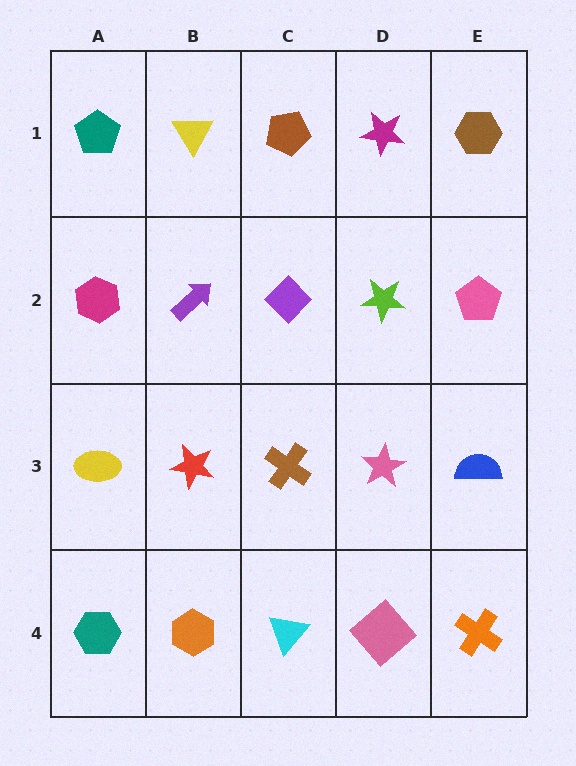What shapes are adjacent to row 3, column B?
A purple arrow (row 2, column B), an orange hexagon (row 4, column B), a yellow ellipse (row 3, column A), a brown cross (row 3, column C).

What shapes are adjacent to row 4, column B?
A red star (row 3, column B), a teal hexagon (row 4, column A), a cyan triangle (row 4, column C).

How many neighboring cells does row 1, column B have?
3.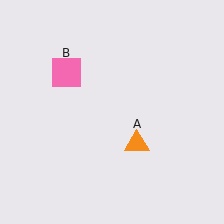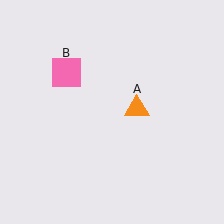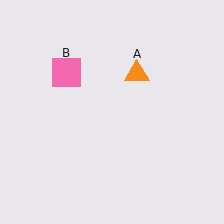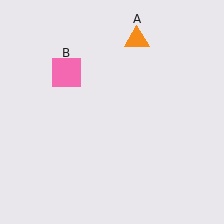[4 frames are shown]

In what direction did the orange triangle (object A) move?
The orange triangle (object A) moved up.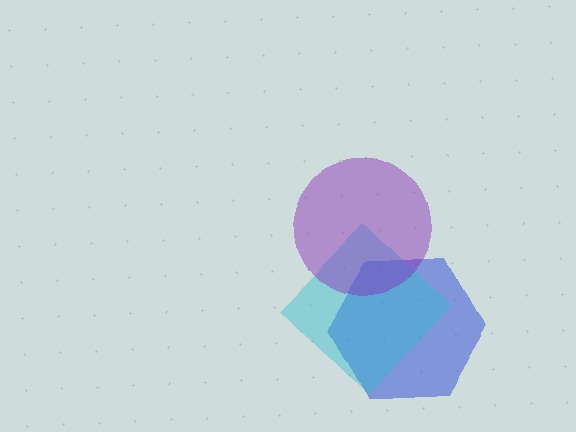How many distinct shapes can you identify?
There are 3 distinct shapes: a blue hexagon, a cyan diamond, a purple circle.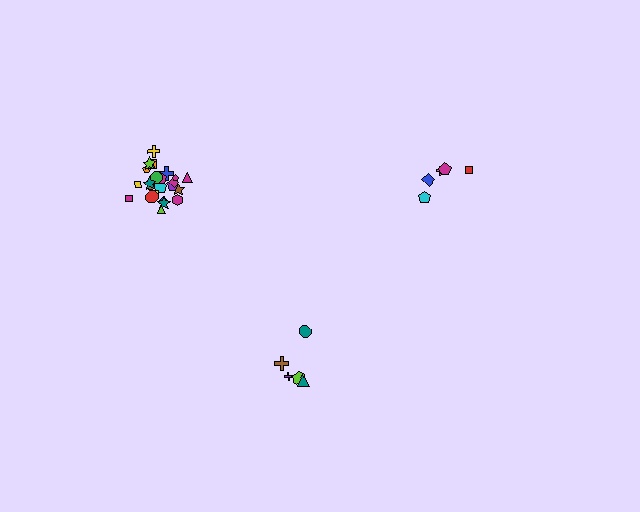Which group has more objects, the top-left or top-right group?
The top-left group.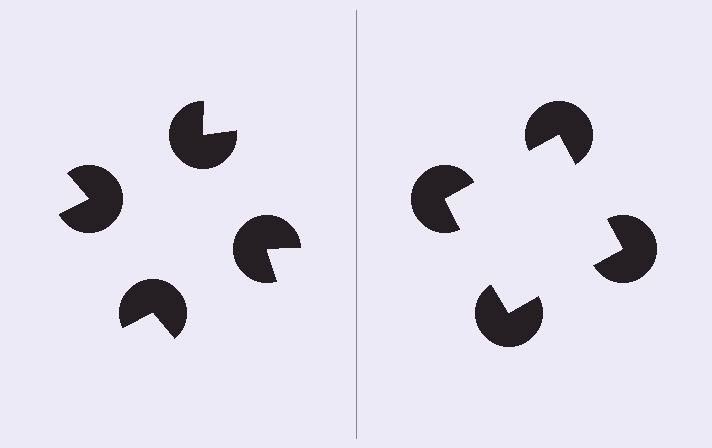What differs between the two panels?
The pac-man discs are positioned identically on both sides; only the wedge orientations differ. On the right they align to a square; on the left they are misaligned.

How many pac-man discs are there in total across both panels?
8 — 4 on each side.